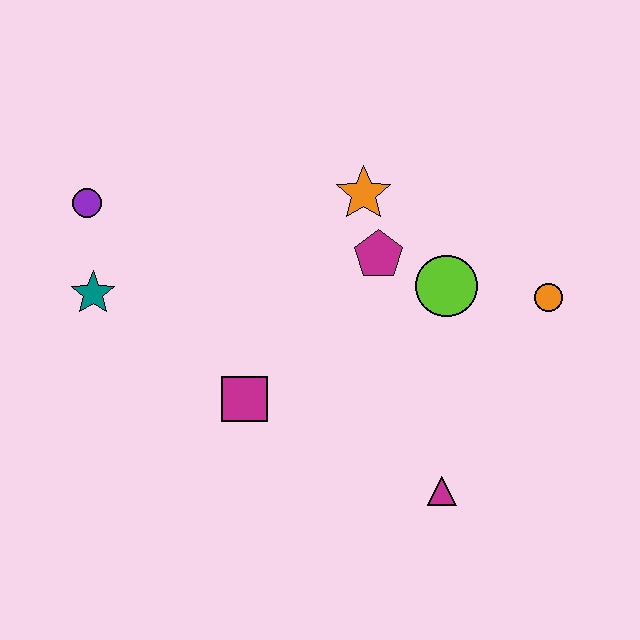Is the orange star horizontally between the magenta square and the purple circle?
No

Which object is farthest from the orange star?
The magenta triangle is farthest from the orange star.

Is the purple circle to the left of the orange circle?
Yes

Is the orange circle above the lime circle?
No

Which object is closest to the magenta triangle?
The lime circle is closest to the magenta triangle.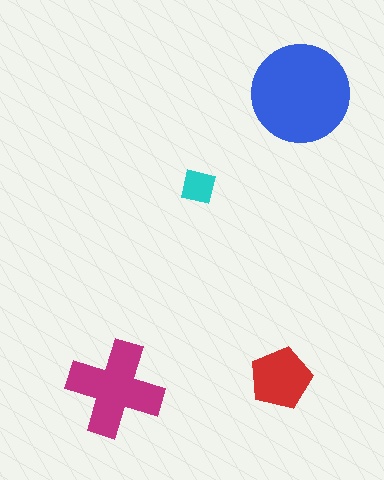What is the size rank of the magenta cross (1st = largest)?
2nd.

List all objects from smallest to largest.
The cyan square, the red pentagon, the magenta cross, the blue circle.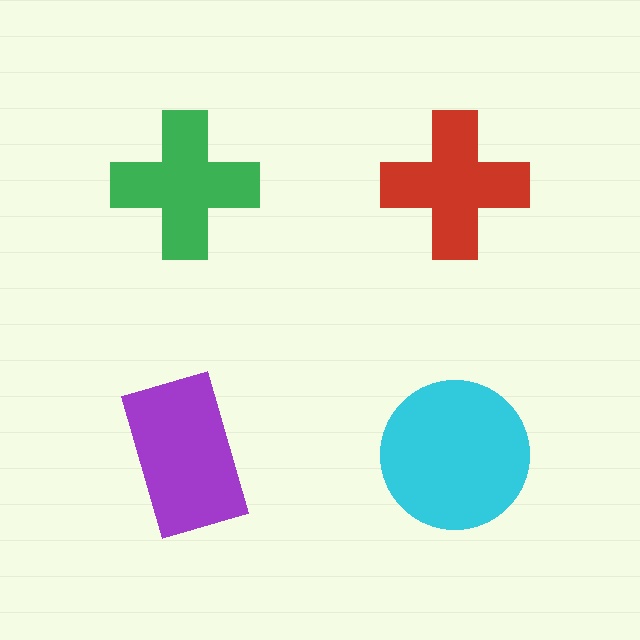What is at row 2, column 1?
A purple rectangle.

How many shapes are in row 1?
2 shapes.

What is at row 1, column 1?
A green cross.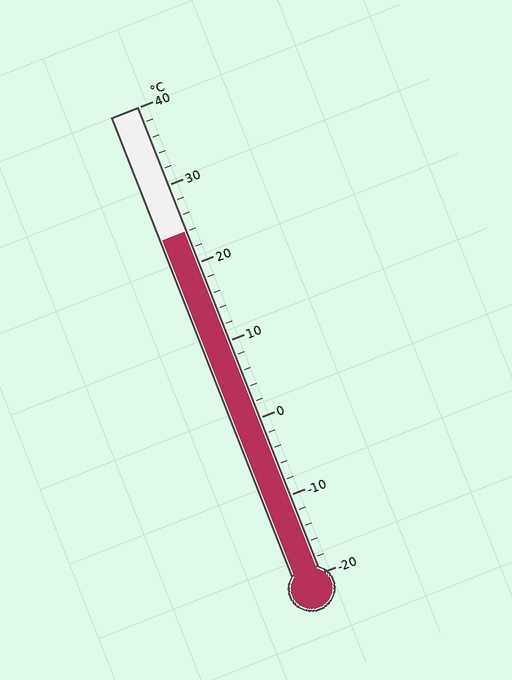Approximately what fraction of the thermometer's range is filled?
The thermometer is filled to approximately 75% of its range.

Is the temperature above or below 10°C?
The temperature is above 10°C.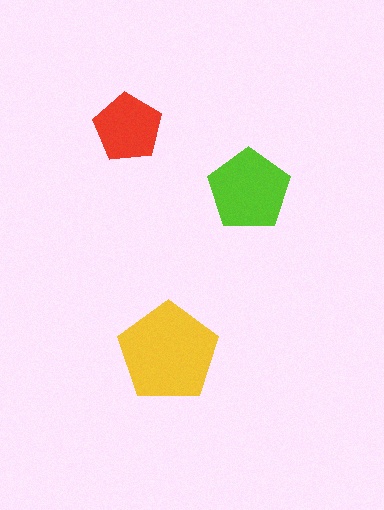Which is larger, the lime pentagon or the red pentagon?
The lime one.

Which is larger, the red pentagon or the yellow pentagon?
The yellow one.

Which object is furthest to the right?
The lime pentagon is rightmost.